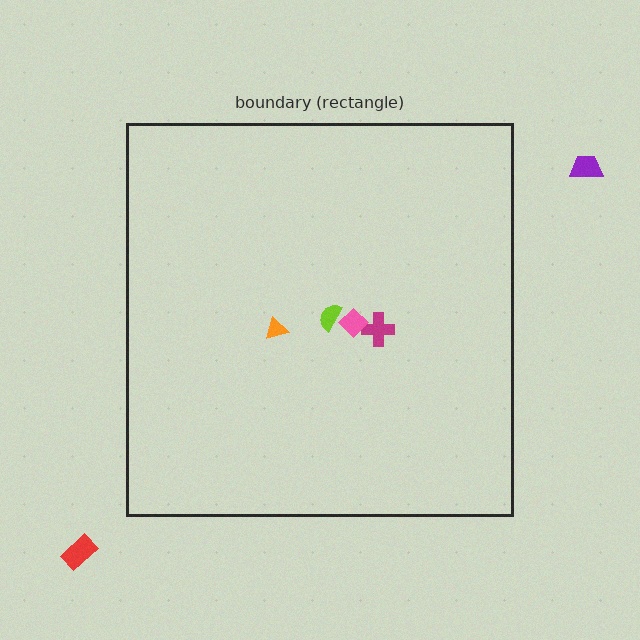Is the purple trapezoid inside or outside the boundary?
Outside.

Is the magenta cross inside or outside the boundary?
Inside.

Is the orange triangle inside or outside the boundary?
Inside.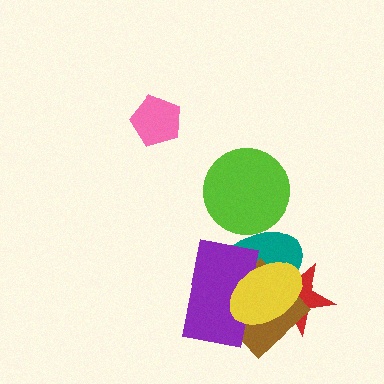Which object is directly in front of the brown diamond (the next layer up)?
The purple rectangle is directly in front of the brown diamond.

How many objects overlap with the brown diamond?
4 objects overlap with the brown diamond.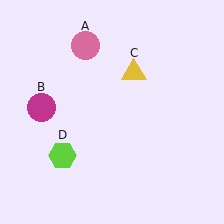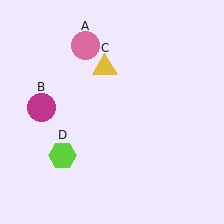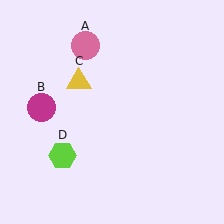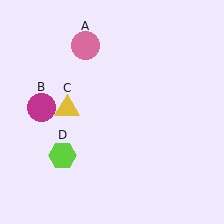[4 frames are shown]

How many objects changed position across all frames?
1 object changed position: yellow triangle (object C).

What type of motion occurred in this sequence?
The yellow triangle (object C) rotated counterclockwise around the center of the scene.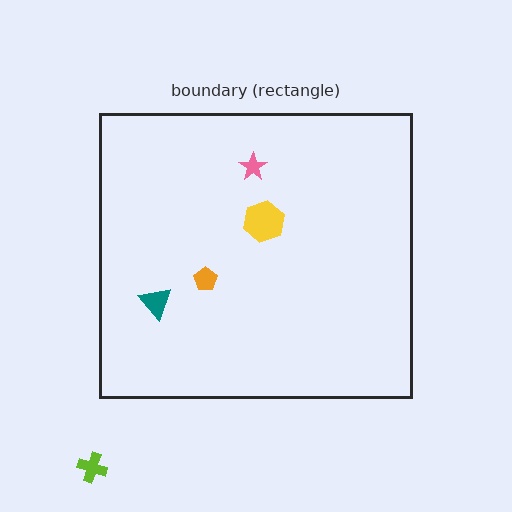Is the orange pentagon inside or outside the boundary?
Inside.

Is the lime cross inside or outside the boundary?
Outside.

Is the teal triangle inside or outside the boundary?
Inside.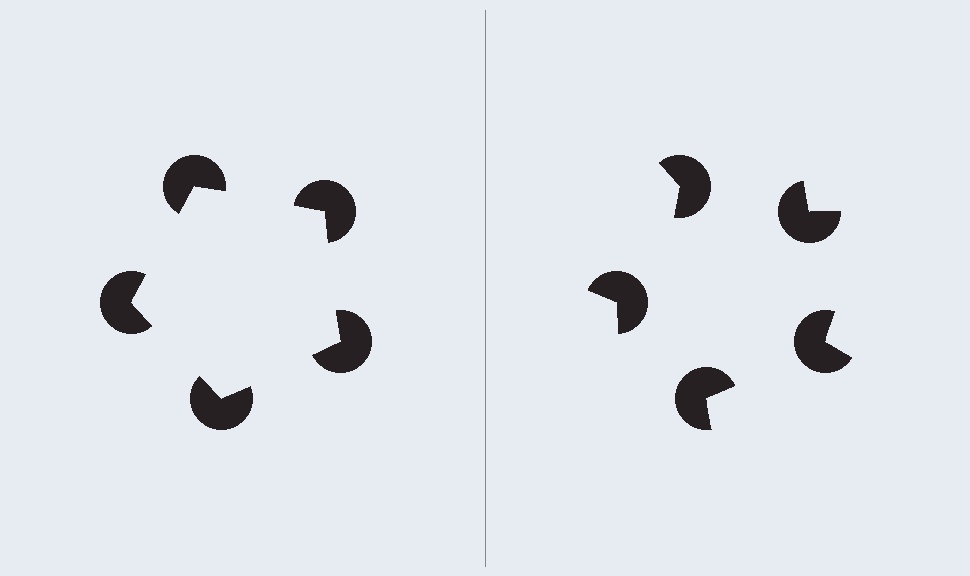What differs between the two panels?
The pac-man discs are positioned identically on both sides; only the wedge orientations differ. On the left they align to a pentagon; on the right they are misaligned.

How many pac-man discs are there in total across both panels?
10 — 5 on each side.